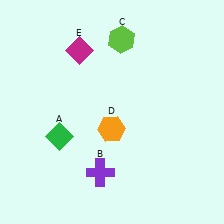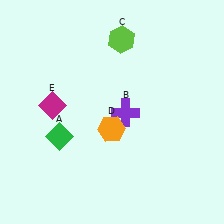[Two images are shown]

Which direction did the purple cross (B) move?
The purple cross (B) moved up.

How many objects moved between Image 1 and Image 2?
2 objects moved between the two images.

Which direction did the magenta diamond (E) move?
The magenta diamond (E) moved down.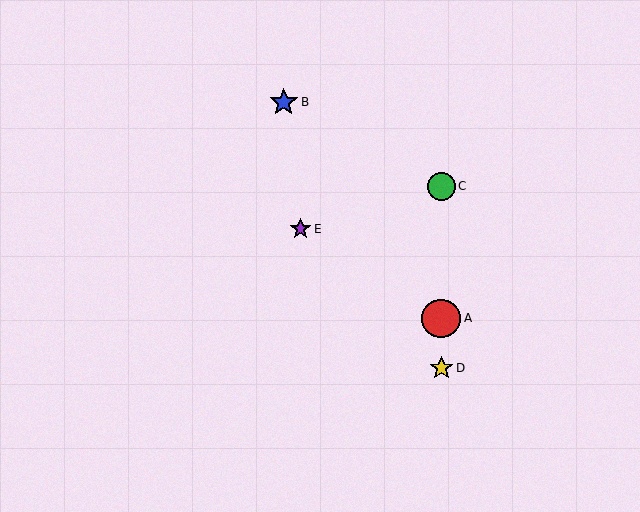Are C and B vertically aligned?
No, C is at x≈441 and B is at x≈284.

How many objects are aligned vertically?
3 objects (A, C, D) are aligned vertically.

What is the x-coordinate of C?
Object C is at x≈441.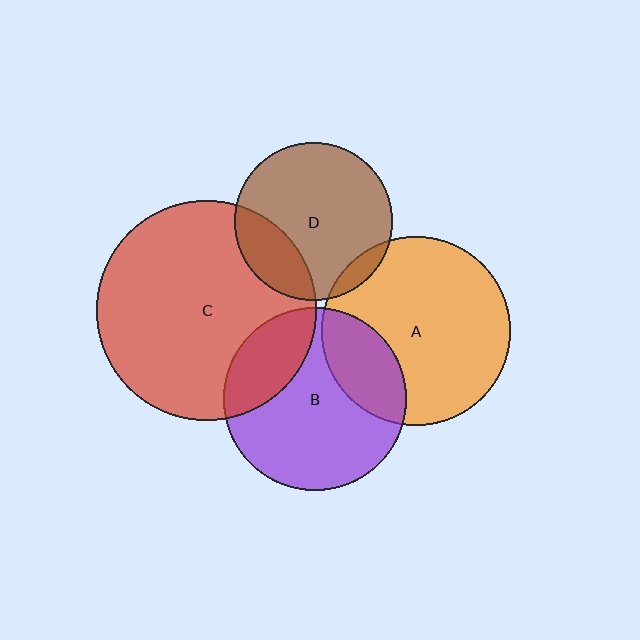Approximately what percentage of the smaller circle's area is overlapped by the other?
Approximately 20%.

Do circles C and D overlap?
Yes.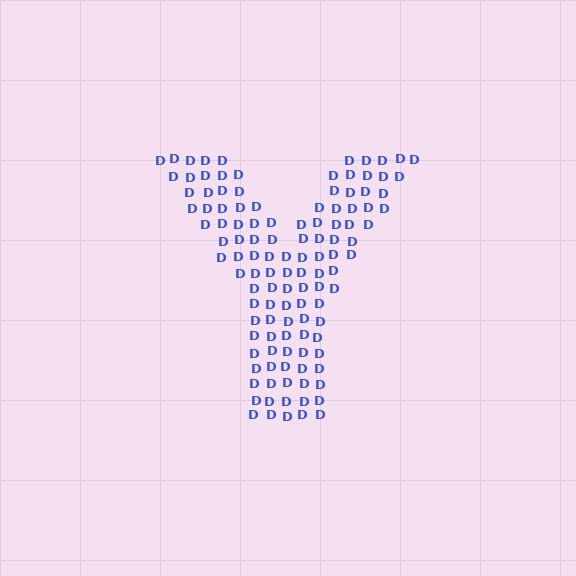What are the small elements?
The small elements are letter D's.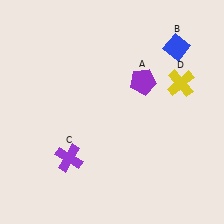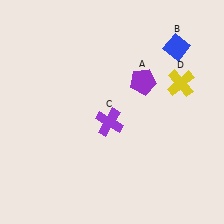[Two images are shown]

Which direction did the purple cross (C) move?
The purple cross (C) moved right.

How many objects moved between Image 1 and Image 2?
1 object moved between the two images.